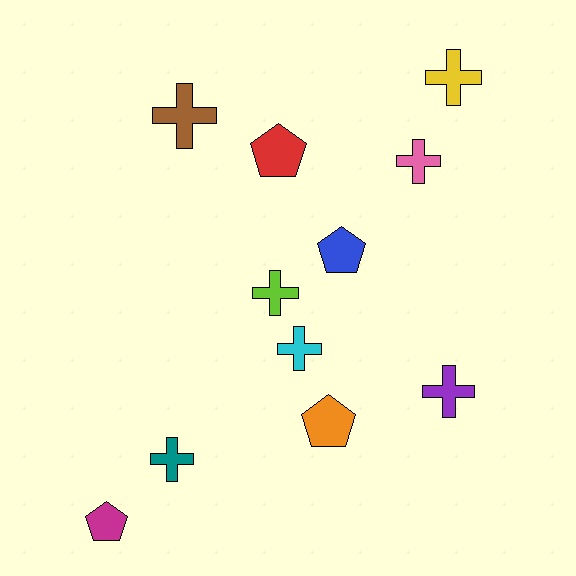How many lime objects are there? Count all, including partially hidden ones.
There is 1 lime object.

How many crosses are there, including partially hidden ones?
There are 7 crosses.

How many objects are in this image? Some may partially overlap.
There are 11 objects.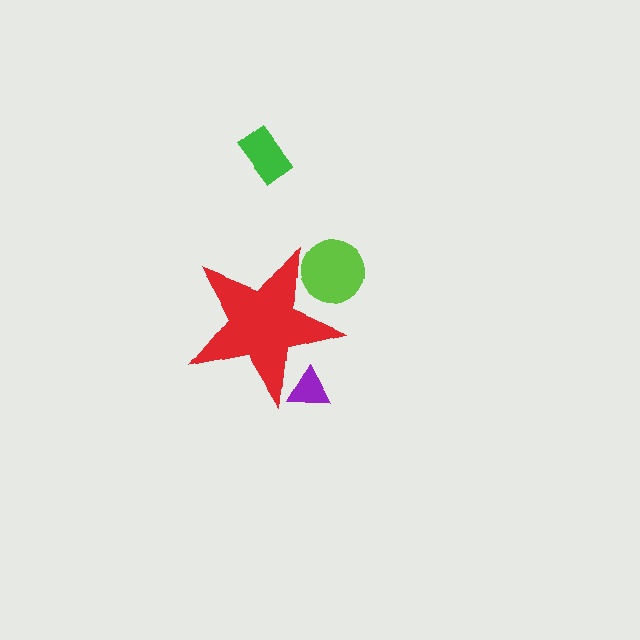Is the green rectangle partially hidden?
No, the green rectangle is fully visible.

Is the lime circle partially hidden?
Yes, the lime circle is partially hidden behind the red star.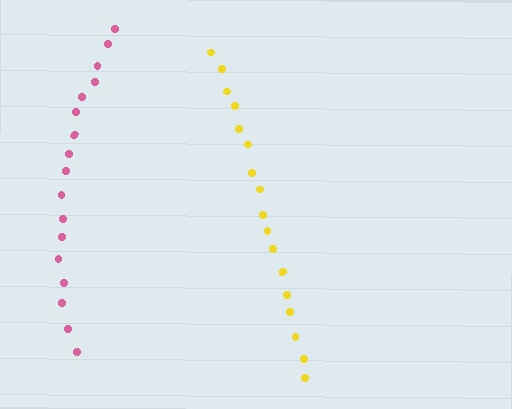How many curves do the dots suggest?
There are 2 distinct paths.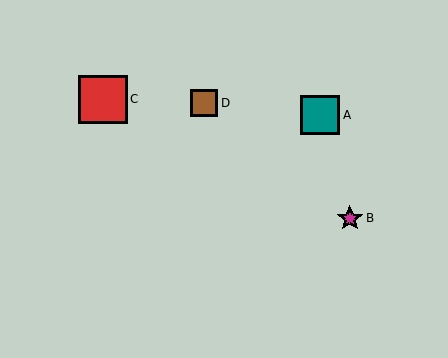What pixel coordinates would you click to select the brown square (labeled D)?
Click at (204, 103) to select the brown square D.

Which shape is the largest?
The red square (labeled C) is the largest.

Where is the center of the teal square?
The center of the teal square is at (320, 115).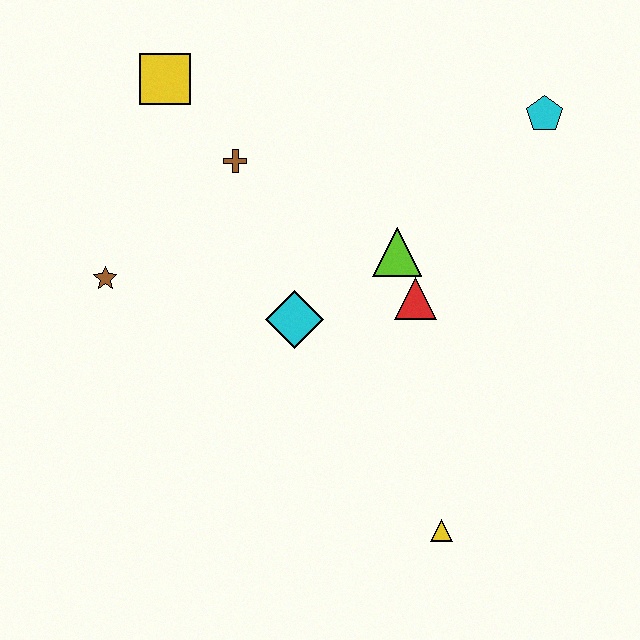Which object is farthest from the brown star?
The cyan pentagon is farthest from the brown star.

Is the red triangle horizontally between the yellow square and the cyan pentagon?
Yes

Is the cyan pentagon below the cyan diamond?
No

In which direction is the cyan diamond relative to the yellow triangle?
The cyan diamond is above the yellow triangle.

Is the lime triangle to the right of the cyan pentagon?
No